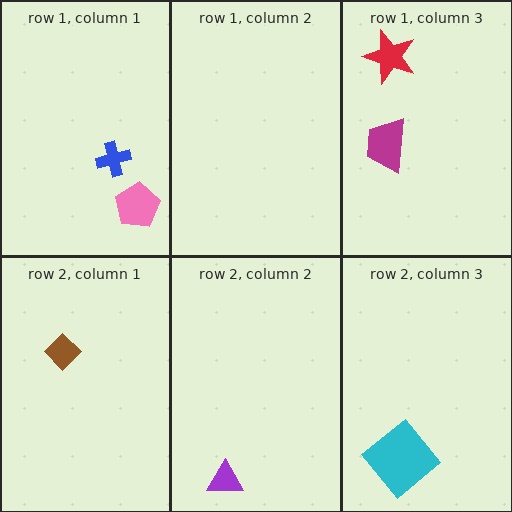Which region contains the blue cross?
The row 1, column 1 region.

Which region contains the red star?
The row 1, column 3 region.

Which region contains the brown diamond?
The row 2, column 1 region.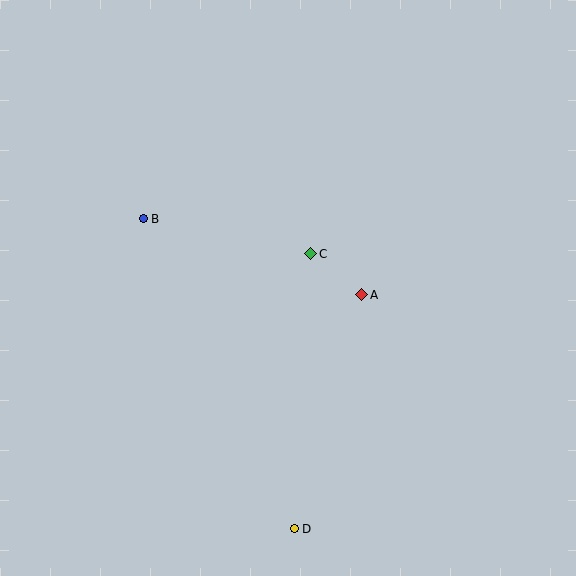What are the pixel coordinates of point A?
Point A is at (362, 295).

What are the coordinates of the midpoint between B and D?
The midpoint between B and D is at (219, 374).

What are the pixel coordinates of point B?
Point B is at (143, 219).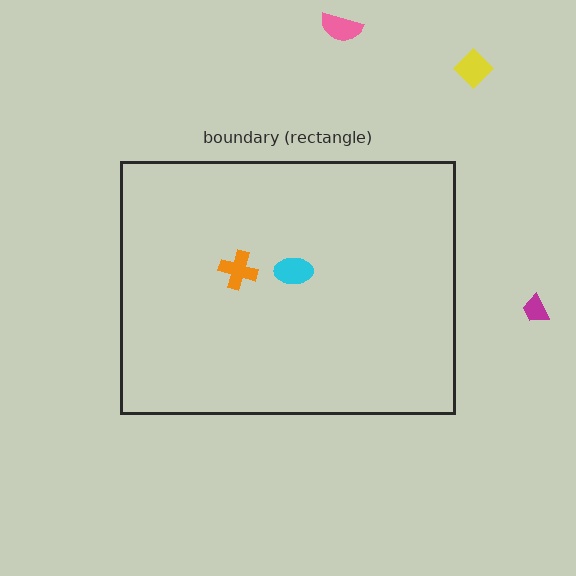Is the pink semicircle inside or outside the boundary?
Outside.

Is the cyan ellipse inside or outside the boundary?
Inside.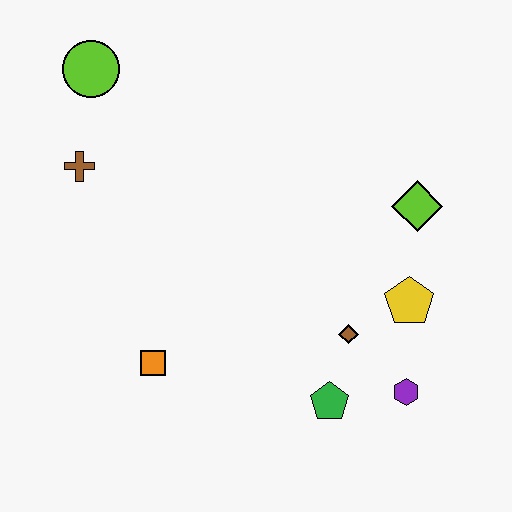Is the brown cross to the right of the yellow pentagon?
No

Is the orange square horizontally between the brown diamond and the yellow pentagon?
No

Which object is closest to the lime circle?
The brown cross is closest to the lime circle.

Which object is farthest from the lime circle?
The purple hexagon is farthest from the lime circle.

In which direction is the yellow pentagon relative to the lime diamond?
The yellow pentagon is below the lime diamond.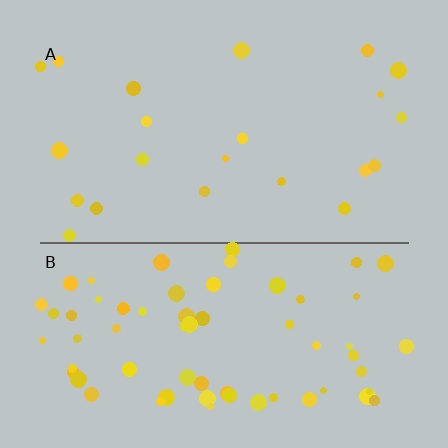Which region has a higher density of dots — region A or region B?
B (the bottom).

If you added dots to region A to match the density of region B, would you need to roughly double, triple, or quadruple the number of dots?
Approximately triple.